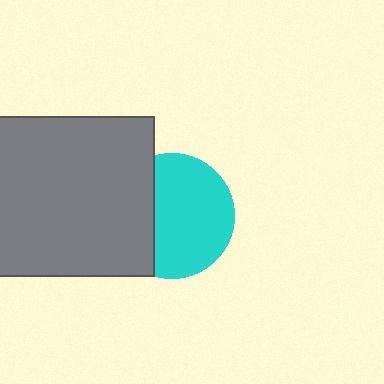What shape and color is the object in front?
The object in front is a gray square.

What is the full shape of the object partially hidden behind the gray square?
The partially hidden object is a cyan circle.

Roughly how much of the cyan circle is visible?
Most of it is visible (roughly 67%).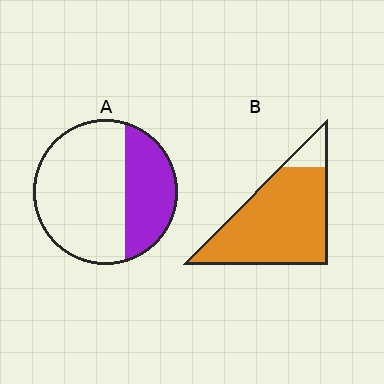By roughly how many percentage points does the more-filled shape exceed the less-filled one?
By roughly 55 percentage points (B over A).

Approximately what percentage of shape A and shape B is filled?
A is approximately 35% and B is approximately 90%.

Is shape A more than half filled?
No.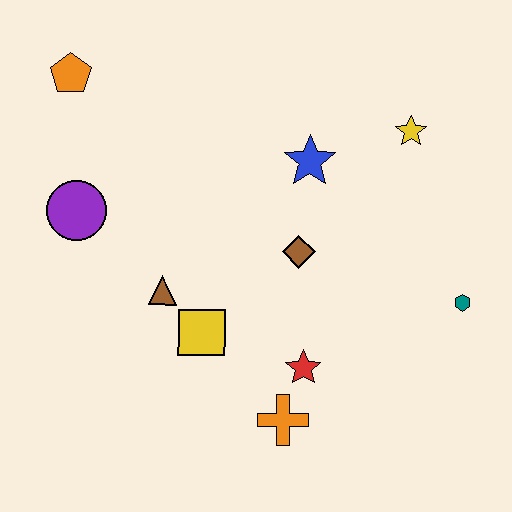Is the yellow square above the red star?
Yes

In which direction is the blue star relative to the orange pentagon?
The blue star is to the right of the orange pentagon.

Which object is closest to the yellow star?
The blue star is closest to the yellow star.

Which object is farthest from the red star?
The orange pentagon is farthest from the red star.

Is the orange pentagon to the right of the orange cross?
No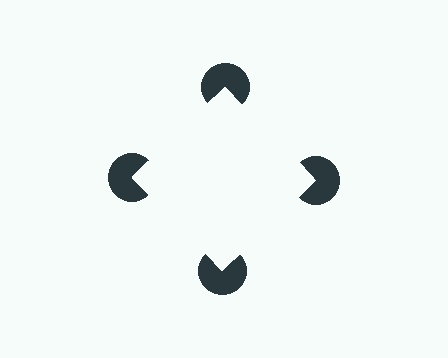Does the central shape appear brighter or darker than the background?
It typically appears slightly brighter than the background, even though no actual brightness change is drawn.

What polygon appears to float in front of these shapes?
An illusory square — its edges are inferred from the aligned wedge cuts in the pac-man discs, not physically drawn.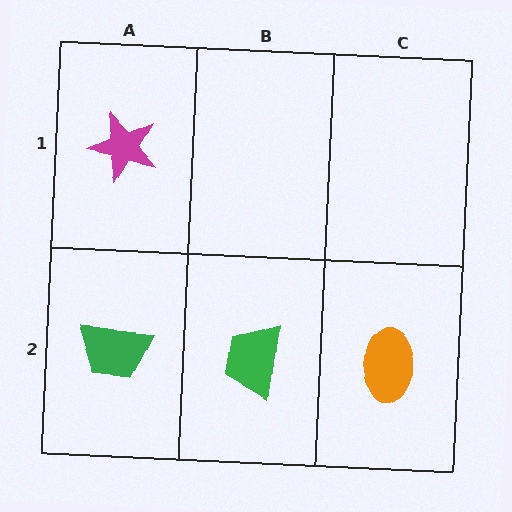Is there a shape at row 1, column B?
No, that cell is empty.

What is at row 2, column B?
A green trapezoid.